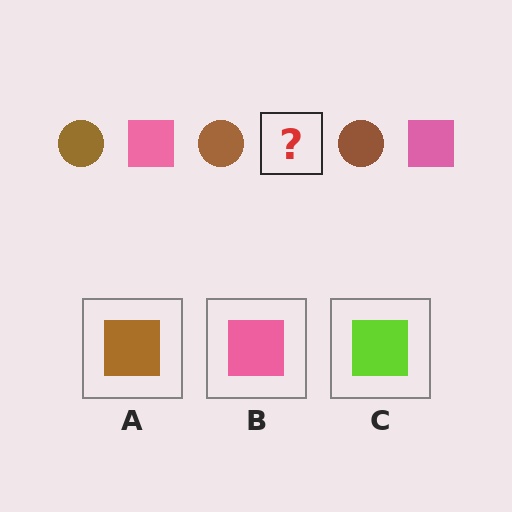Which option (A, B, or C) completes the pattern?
B.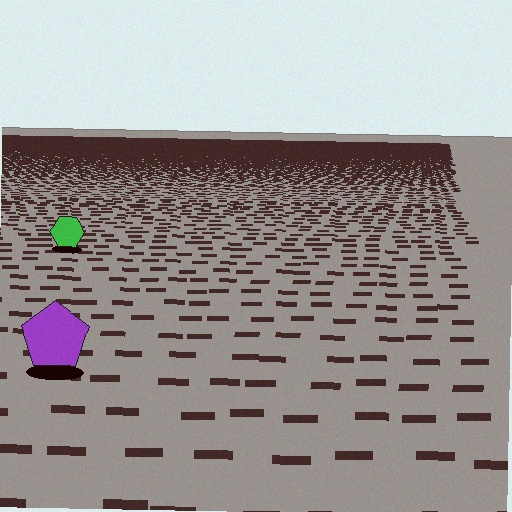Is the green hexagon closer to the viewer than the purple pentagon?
No. The purple pentagon is closer — you can tell from the texture gradient: the ground texture is coarser near it.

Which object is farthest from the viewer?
The green hexagon is farthest from the viewer. It appears smaller and the ground texture around it is denser.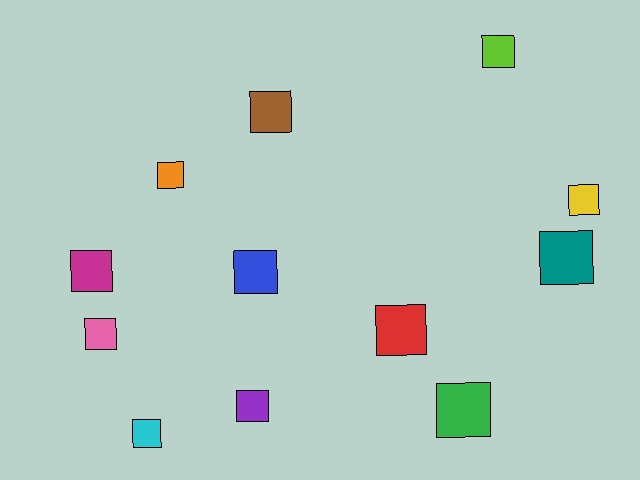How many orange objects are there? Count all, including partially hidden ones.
There is 1 orange object.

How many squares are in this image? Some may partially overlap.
There are 12 squares.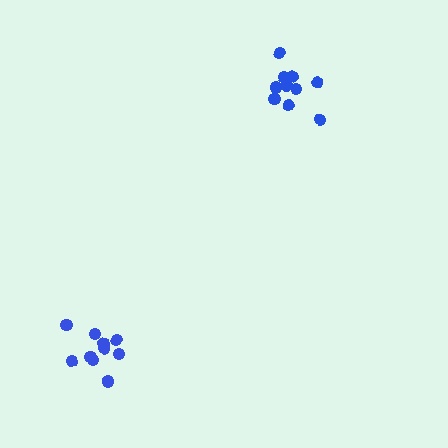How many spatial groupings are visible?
There are 2 spatial groupings.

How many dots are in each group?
Group 1: 11 dots, Group 2: 10 dots (21 total).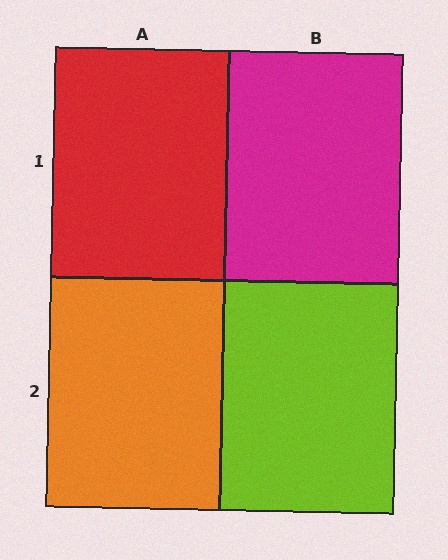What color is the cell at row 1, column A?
Red.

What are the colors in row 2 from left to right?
Orange, lime.